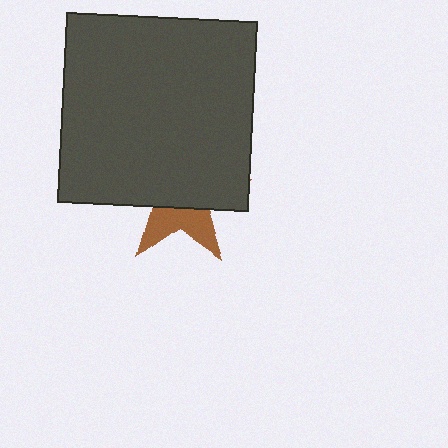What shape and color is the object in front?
The object in front is a dark gray square.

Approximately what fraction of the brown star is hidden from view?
Roughly 65% of the brown star is hidden behind the dark gray square.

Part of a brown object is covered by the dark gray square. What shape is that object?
It is a star.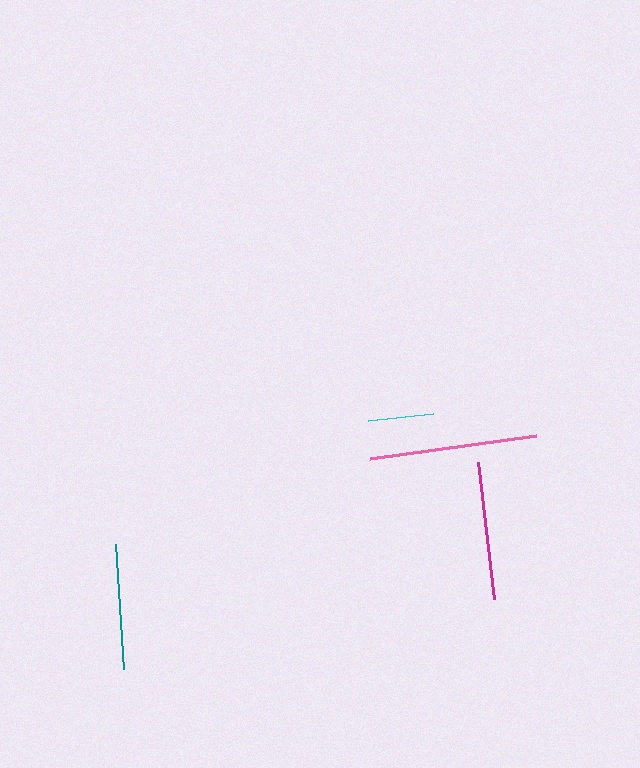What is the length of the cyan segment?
The cyan segment is approximately 66 pixels long.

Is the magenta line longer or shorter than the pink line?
The pink line is longer than the magenta line.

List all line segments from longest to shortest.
From longest to shortest: pink, magenta, teal, cyan.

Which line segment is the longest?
The pink line is the longest at approximately 168 pixels.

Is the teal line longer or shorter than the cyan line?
The teal line is longer than the cyan line.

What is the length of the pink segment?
The pink segment is approximately 168 pixels long.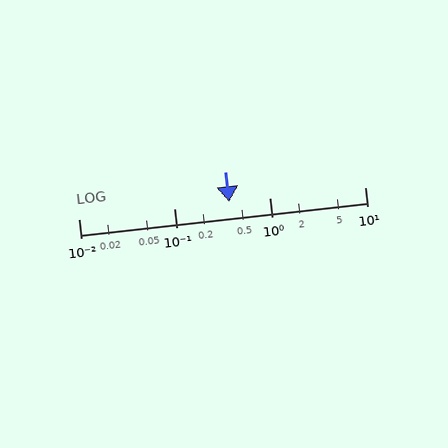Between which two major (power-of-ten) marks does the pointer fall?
The pointer is between 0.1 and 1.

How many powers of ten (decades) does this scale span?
The scale spans 3 decades, from 0.01 to 10.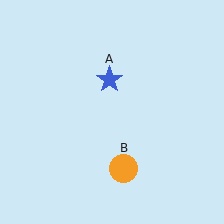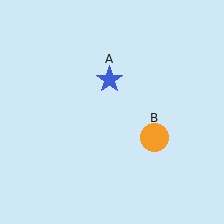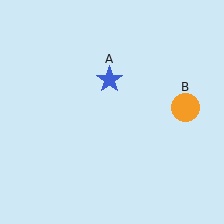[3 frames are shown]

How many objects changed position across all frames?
1 object changed position: orange circle (object B).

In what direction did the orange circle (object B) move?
The orange circle (object B) moved up and to the right.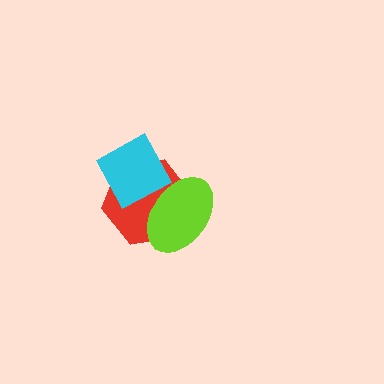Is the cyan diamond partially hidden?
No, no other shape covers it.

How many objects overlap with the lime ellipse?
2 objects overlap with the lime ellipse.